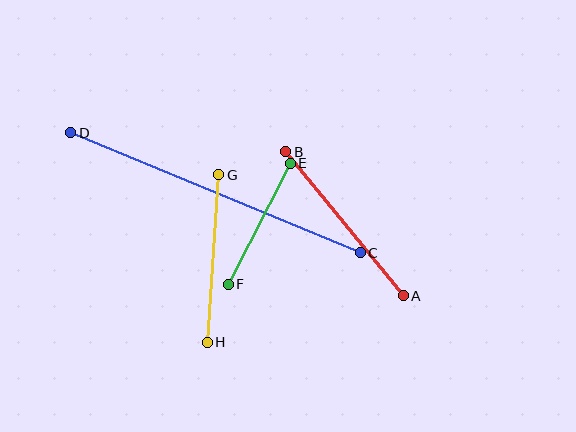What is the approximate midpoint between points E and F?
The midpoint is at approximately (259, 224) pixels.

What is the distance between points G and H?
The distance is approximately 168 pixels.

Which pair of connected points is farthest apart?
Points C and D are farthest apart.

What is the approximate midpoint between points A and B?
The midpoint is at approximately (345, 224) pixels.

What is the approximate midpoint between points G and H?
The midpoint is at approximately (213, 259) pixels.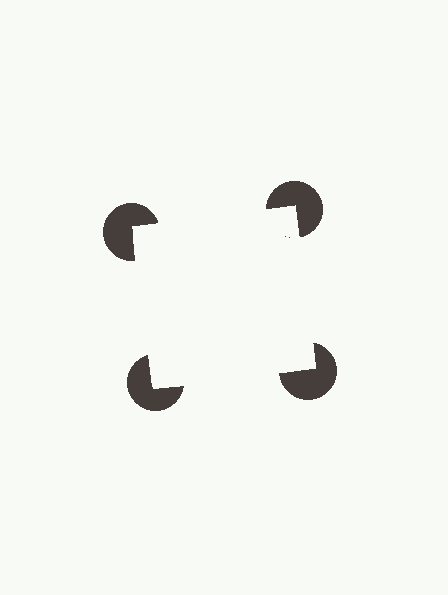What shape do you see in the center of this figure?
An illusory square — its edges are inferred from the aligned wedge cuts in the pac-man discs, not physically drawn.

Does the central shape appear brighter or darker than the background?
It typically appears slightly brighter than the background, even though no actual brightness change is drawn.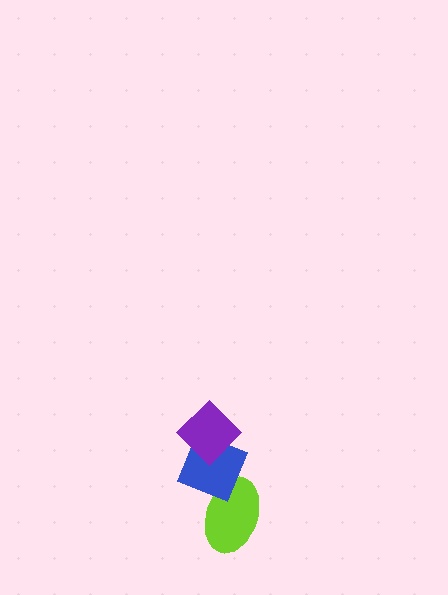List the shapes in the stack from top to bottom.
From top to bottom: the purple diamond, the blue diamond, the lime ellipse.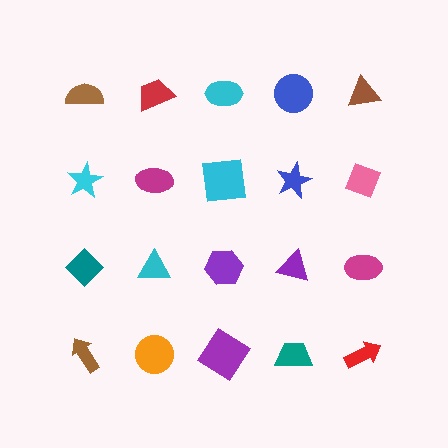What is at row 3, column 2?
A cyan triangle.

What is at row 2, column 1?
A cyan star.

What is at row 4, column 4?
A teal trapezoid.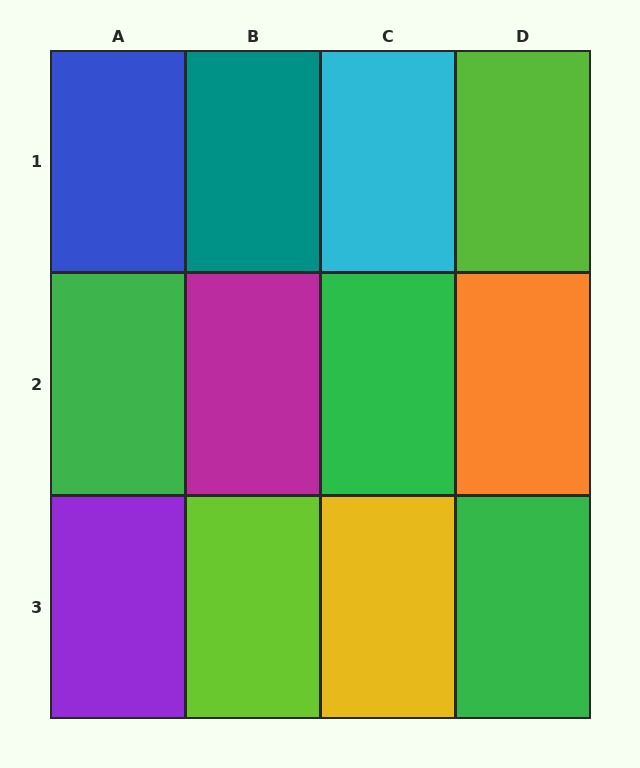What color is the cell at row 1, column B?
Teal.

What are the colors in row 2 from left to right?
Green, magenta, green, orange.